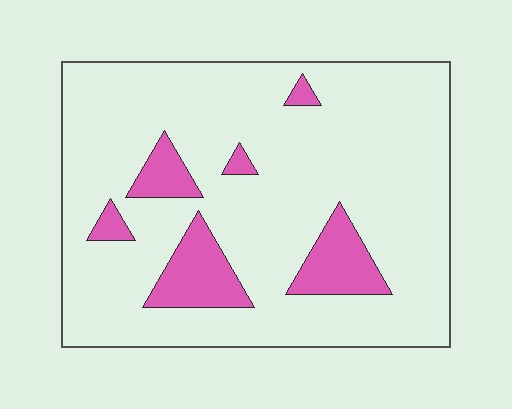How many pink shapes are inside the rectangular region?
6.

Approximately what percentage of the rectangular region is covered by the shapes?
Approximately 15%.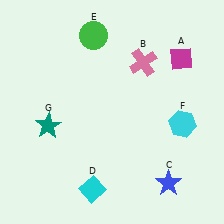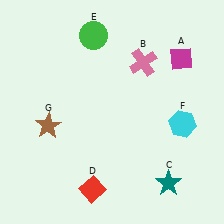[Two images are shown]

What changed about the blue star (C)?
In Image 1, C is blue. In Image 2, it changed to teal.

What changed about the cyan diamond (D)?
In Image 1, D is cyan. In Image 2, it changed to red.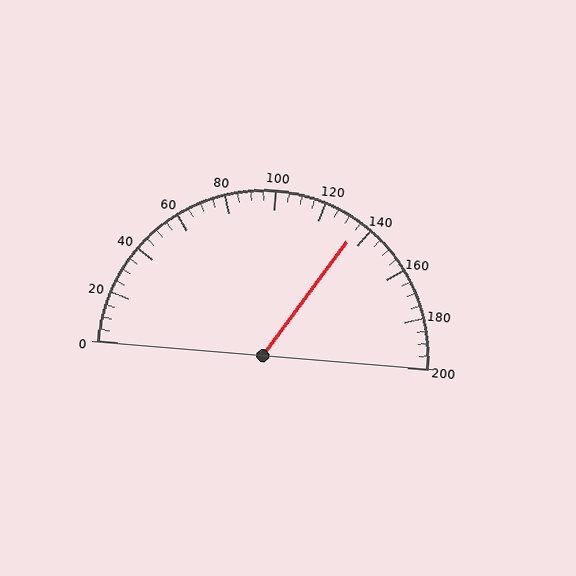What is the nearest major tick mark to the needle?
The nearest major tick mark is 140.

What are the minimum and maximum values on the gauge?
The gauge ranges from 0 to 200.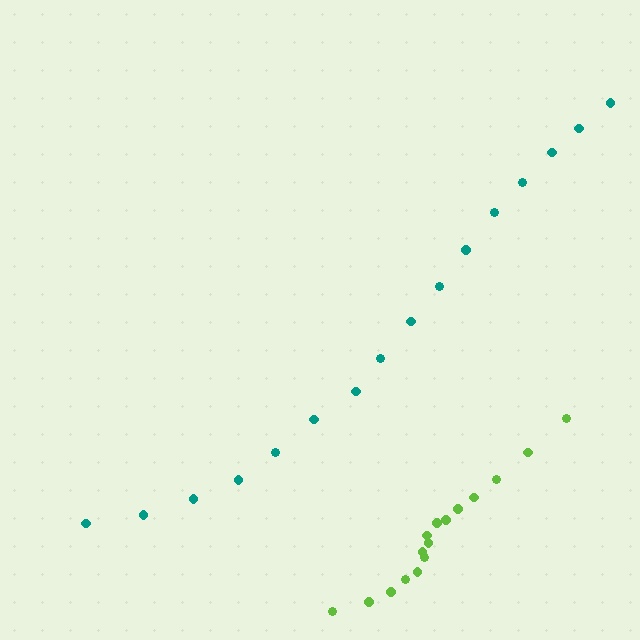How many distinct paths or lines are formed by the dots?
There are 2 distinct paths.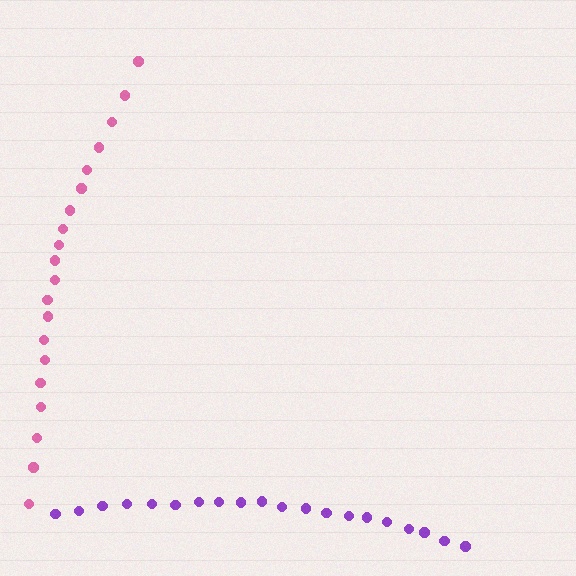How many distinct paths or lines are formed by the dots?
There are 2 distinct paths.